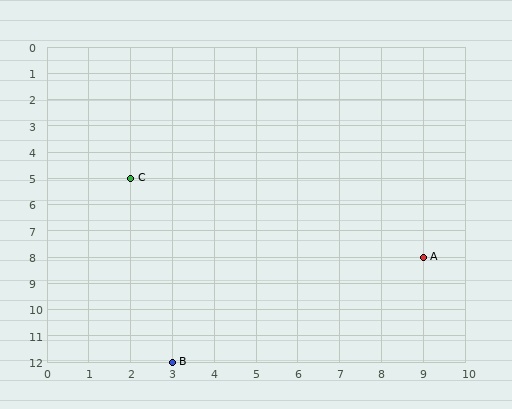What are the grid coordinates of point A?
Point A is at grid coordinates (9, 8).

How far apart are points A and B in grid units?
Points A and B are 6 columns and 4 rows apart (about 7.2 grid units diagonally).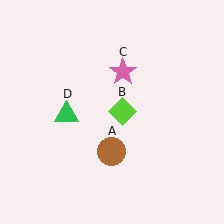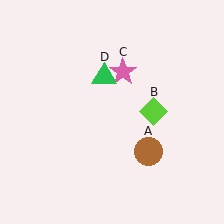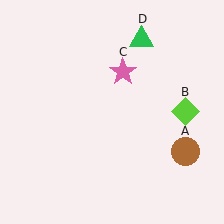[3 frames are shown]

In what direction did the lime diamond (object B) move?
The lime diamond (object B) moved right.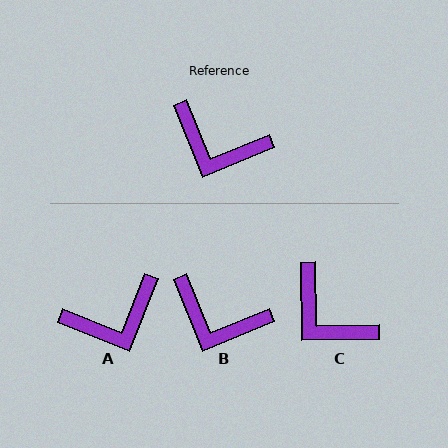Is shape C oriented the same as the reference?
No, it is off by about 21 degrees.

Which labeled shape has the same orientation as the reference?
B.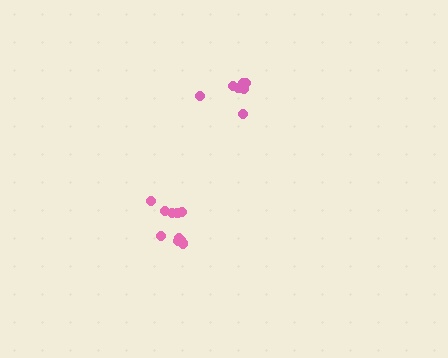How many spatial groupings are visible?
There are 2 spatial groupings.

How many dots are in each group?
Group 1: 10 dots, Group 2: 8 dots (18 total).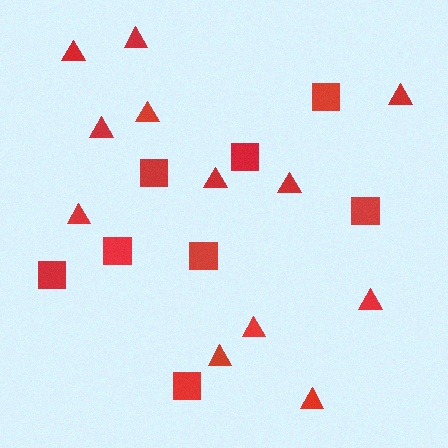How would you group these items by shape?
There are 2 groups: one group of triangles (12) and one group of squares (8).